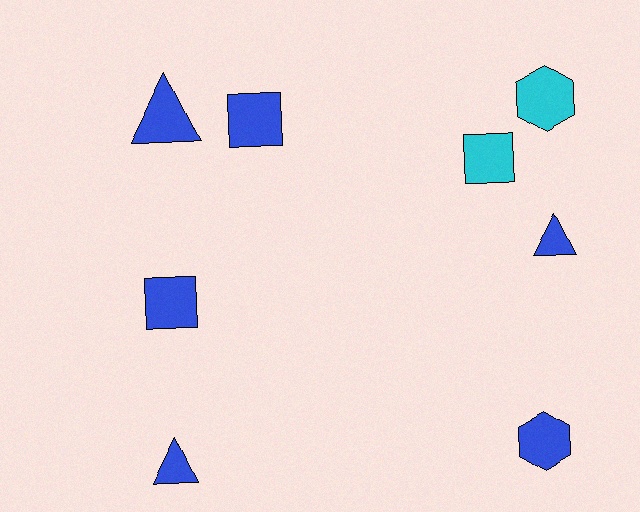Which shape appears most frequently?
Square, with 3 objects.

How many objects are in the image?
There are 8 objects.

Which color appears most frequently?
Blue, with 6 objects.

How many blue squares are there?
There are 2 blue squares.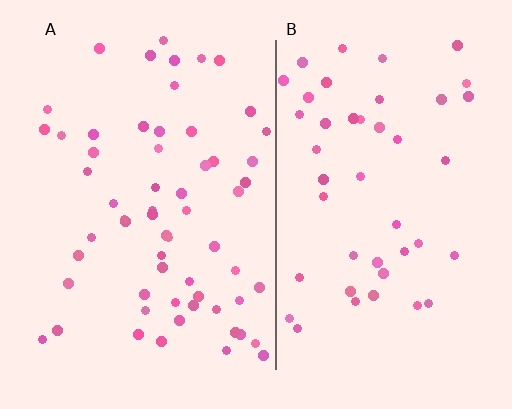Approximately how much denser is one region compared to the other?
Approximately 1.3× — region A over region B.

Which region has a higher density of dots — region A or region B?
A (the left).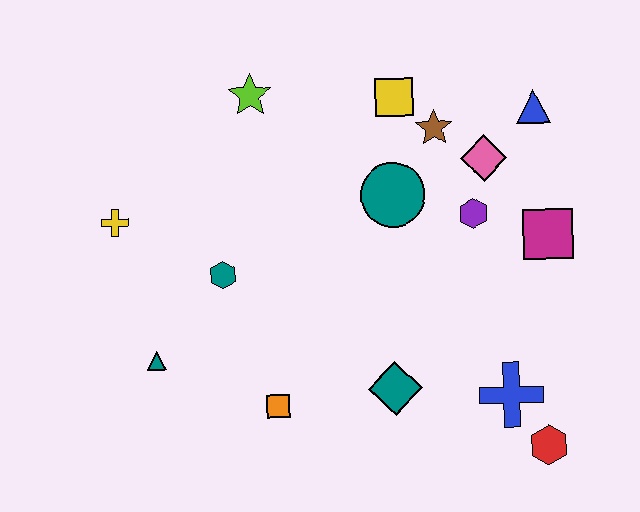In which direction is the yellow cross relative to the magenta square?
The yellow cross is to the left of the magenta square.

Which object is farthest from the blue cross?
The yellow cross is farthest from the blue cross.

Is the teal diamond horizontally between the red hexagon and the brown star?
No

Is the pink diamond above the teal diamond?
Yes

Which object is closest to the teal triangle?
The teal hexagon is closest to the teal triangle.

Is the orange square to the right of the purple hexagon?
No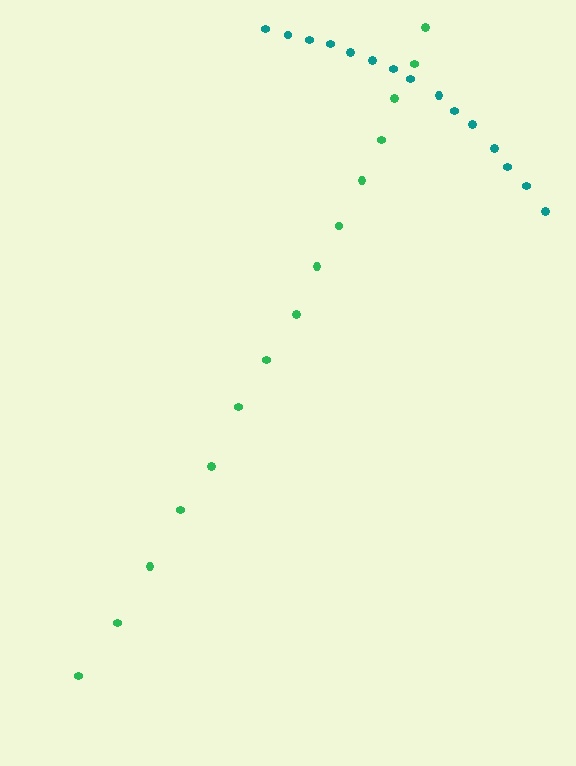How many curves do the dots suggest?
There are 2 distinct paths.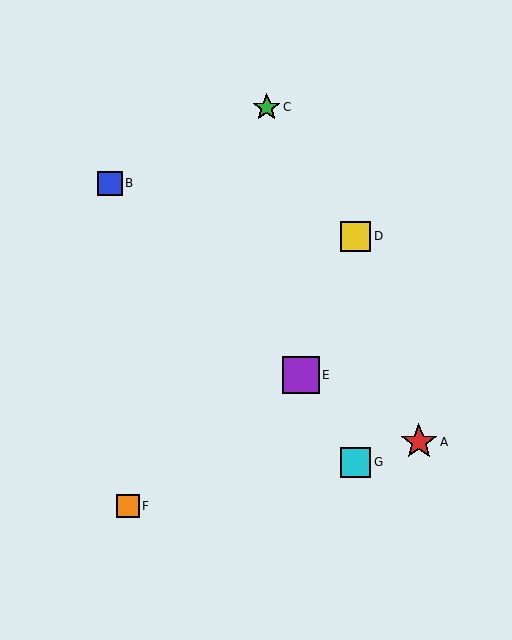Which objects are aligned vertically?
Objects D, G are aligned vertically.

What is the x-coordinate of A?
Object A is at x≈419.